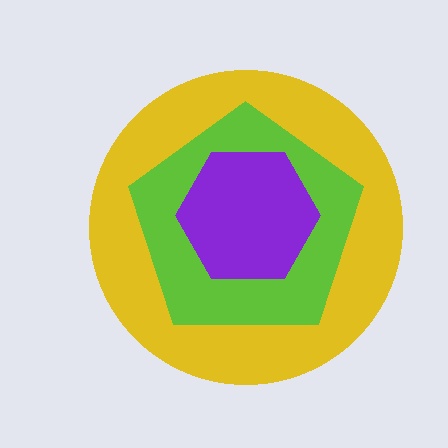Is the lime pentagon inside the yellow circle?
Yes.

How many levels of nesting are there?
3.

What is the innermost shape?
The purple hexagon.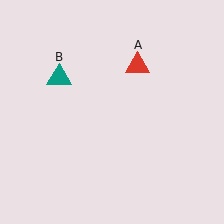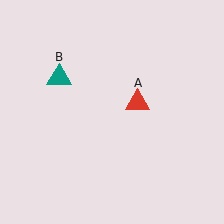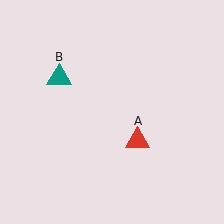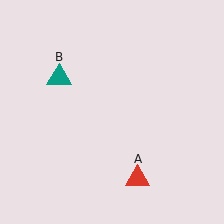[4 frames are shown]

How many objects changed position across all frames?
1 object changed position: red triangle (object A).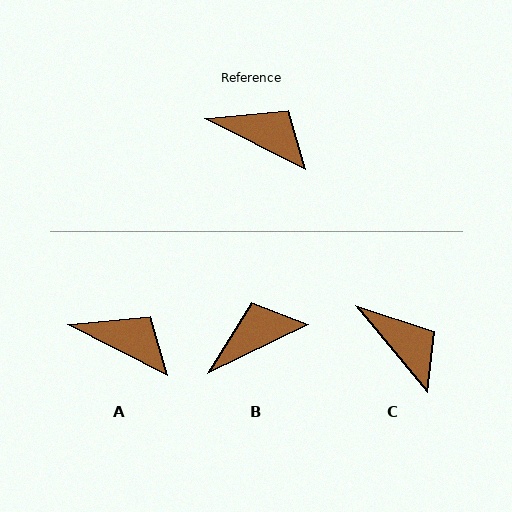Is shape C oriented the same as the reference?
No, it is off by about 24 degrees.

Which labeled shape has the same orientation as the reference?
A.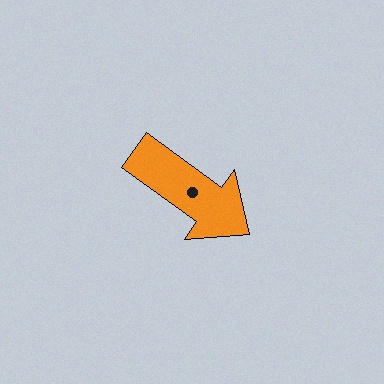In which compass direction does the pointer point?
Southeast.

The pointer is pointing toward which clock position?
Roughly 4 o'clock.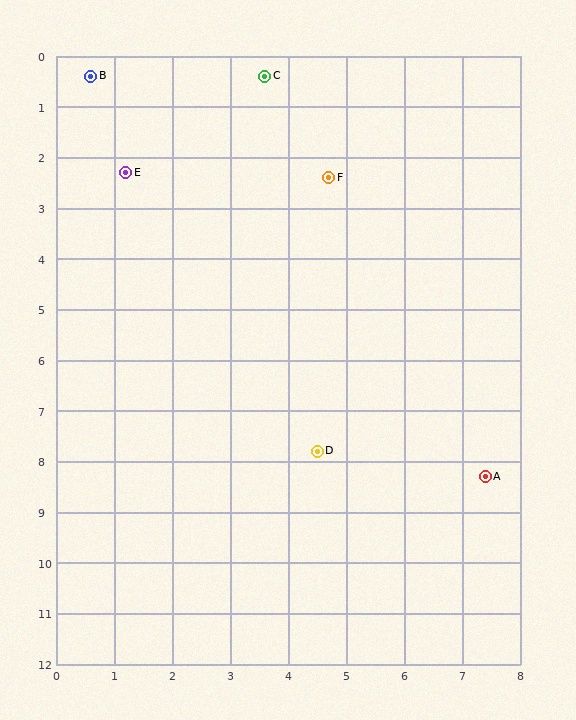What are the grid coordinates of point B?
Point B is at approximately (0.6, 0.4).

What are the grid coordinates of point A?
Point A is at approximately (7.4, 8.3).